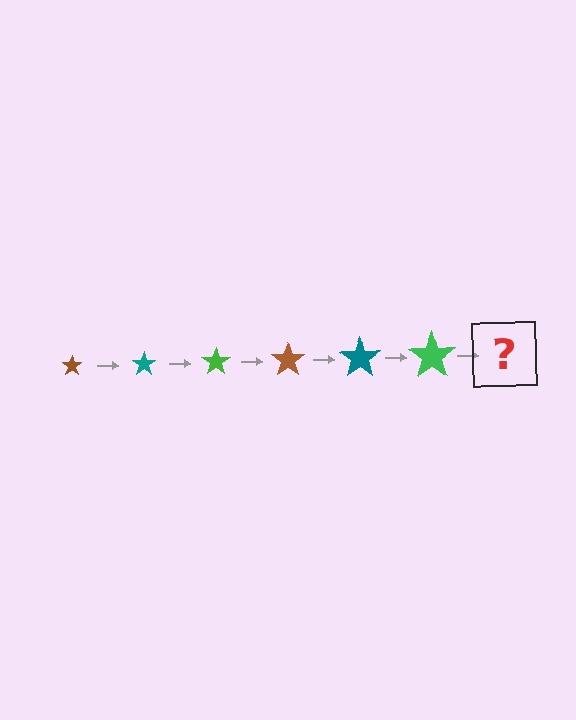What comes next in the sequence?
The next element should be a brown star, larger than the previous one.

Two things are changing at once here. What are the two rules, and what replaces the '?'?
The two rules are that the star grows larger each step and the color cycles through brown, teal, and green. The '?' should be a brown star, larger than the previous one.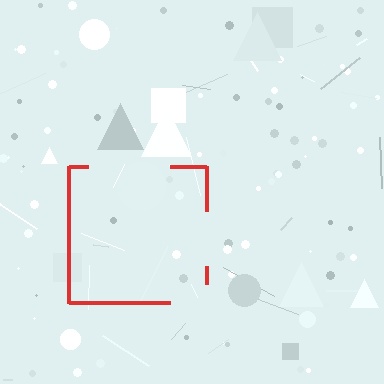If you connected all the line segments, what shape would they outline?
They would outline a square.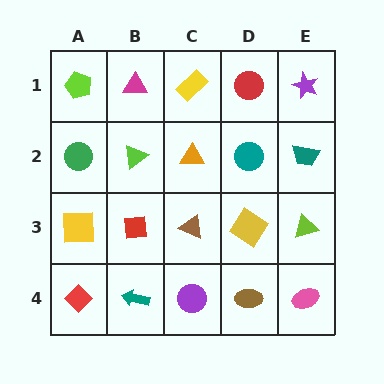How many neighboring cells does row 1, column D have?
3.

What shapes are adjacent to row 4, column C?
A brown triangle (row 3, column C), a teal arrow (row 4, column B), a brown ellipse (row 4, column D).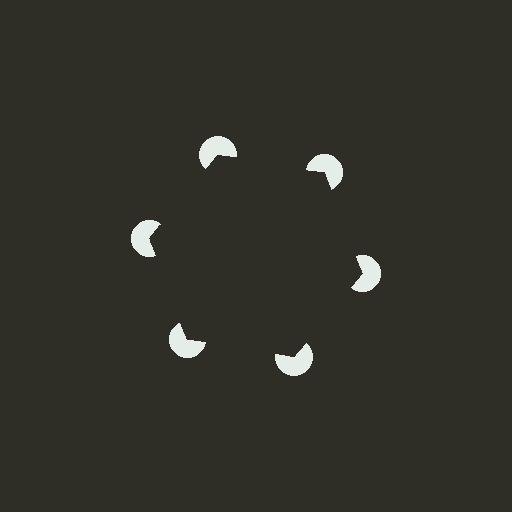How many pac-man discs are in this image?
There are 6 — one at each vertex of the illusory hexagon.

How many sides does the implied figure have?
6 sides.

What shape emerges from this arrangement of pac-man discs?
An illusory hexagon — its edges are inferred from the aligned wedge cuts in the pac-man discs, not physically drawn.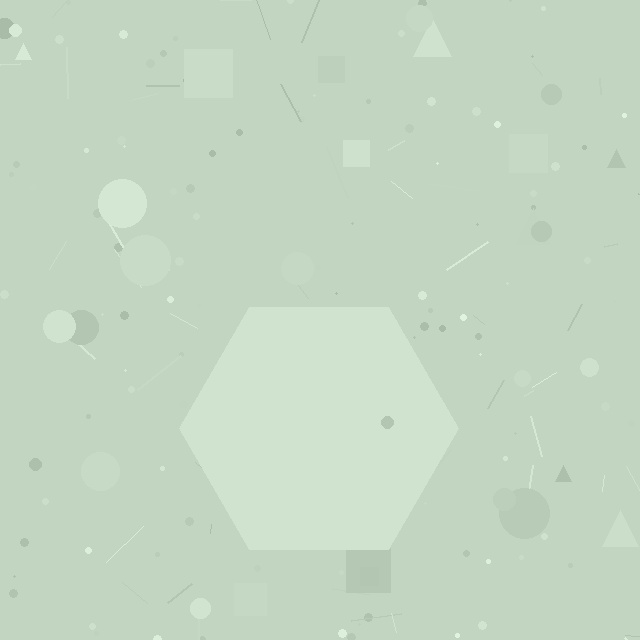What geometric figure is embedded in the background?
A hexagon is embedded in the background.